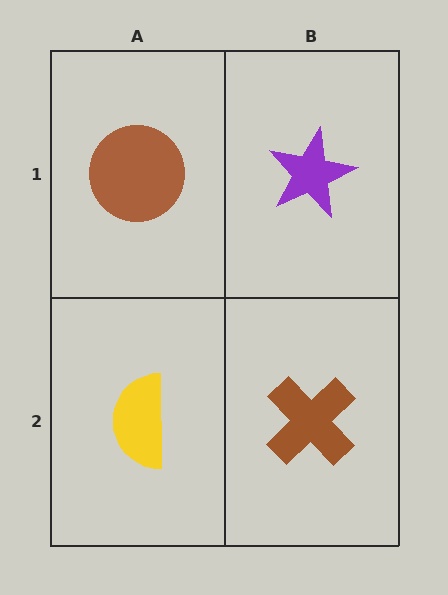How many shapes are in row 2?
2 shapes.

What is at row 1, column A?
A brown circle.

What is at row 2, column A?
A yellow semicircle.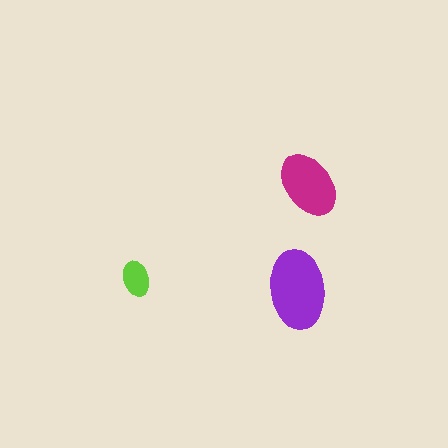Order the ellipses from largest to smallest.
the purple one, the magenta one, the lime one.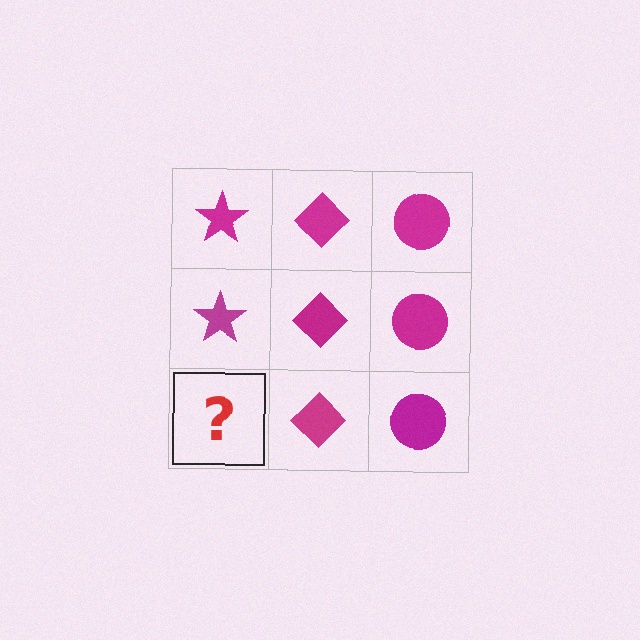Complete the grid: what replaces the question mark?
The question mark should be replaced with a magenta star.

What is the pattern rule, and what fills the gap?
The rule is that each column has a consistent shape. The gap should be filled with a magenta star.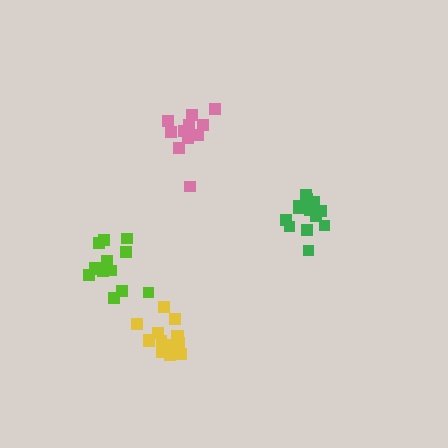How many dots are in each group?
Group 1: 13 dots, Group 2: 14 dots, Group 3: 12 dots, Group 4: 14 dots (53 total).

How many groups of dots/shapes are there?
There are 4 groups.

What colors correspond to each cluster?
The clusters are colored: lime, green, pink, yellow.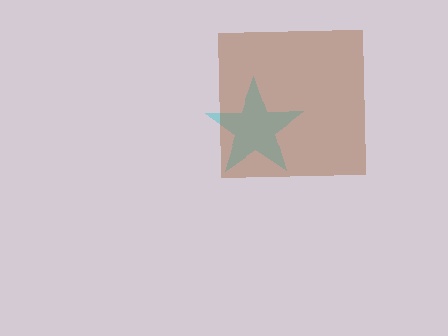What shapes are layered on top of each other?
The layered shapes are: a cyan star, a brown square.